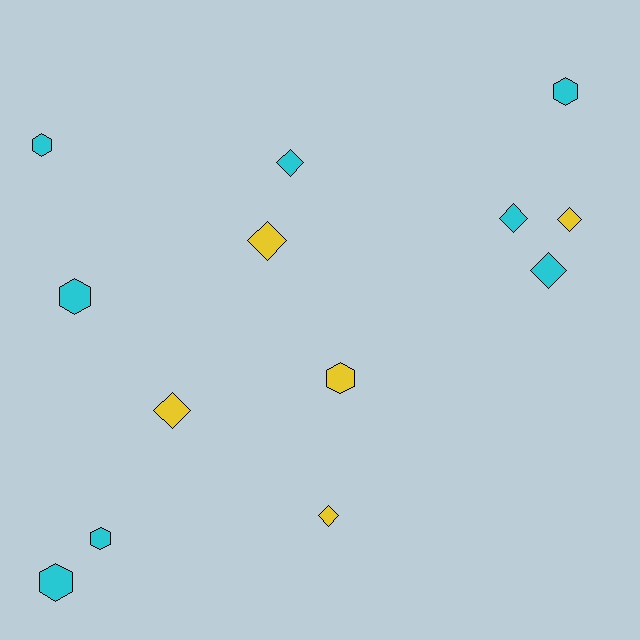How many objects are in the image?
There are 13 objects.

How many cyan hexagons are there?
There are 5 cyan hexagons.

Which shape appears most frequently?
Diamond, with 7 objects.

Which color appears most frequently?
Cyan, with 8 objects.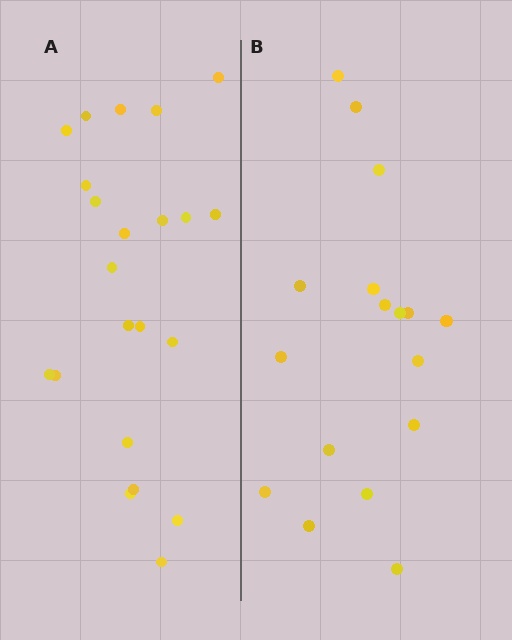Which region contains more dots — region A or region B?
Region A (the left region) has more dots.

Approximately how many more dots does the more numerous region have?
Region A has about 5 more dots than region B.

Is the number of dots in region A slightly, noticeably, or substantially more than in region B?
Region A has noticeably more, but not dramatically so. The ratio is roughly 1.3 to 1.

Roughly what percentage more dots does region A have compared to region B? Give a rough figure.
About 30% more.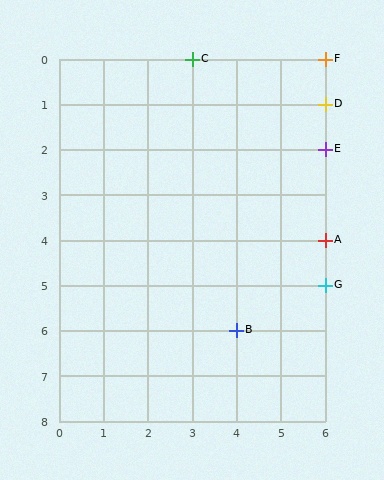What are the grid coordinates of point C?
Point C is at grid coordinates (3, 0).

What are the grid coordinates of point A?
Point A is at grid coordinates (6, 4).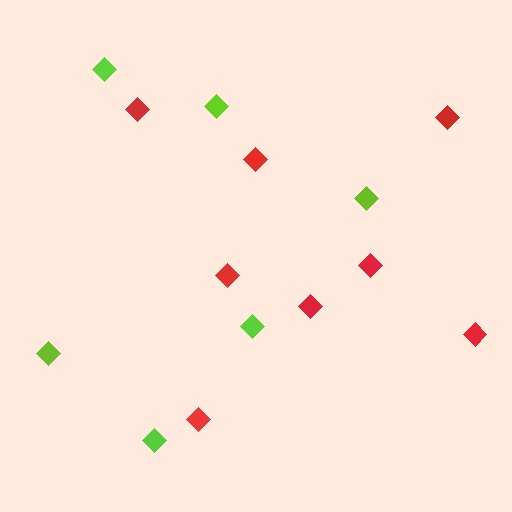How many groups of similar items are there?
There are 2 groups: one group of red diamonds (8) and one group of lime diamonds (6).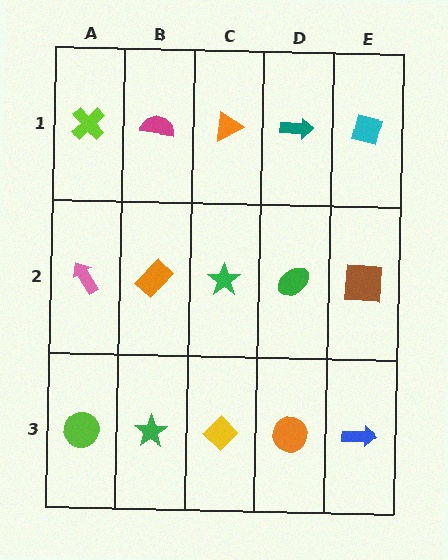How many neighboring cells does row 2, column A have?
3.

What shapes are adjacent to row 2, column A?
A lime cross (row 1, column A), a lime circle (row 3, column A), an orange rectangle (row 2, column B).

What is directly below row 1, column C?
A green star.